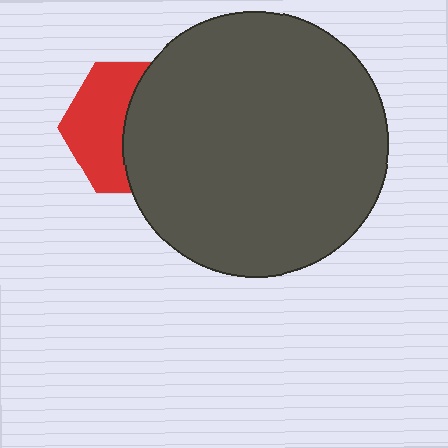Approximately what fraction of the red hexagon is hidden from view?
Roughly 54% of the red hexagon is hidden behind the dark gray circle.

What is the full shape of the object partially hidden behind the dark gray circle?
The partially hidden object is a red hexagon.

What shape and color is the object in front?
The object in front is a dark gray circle.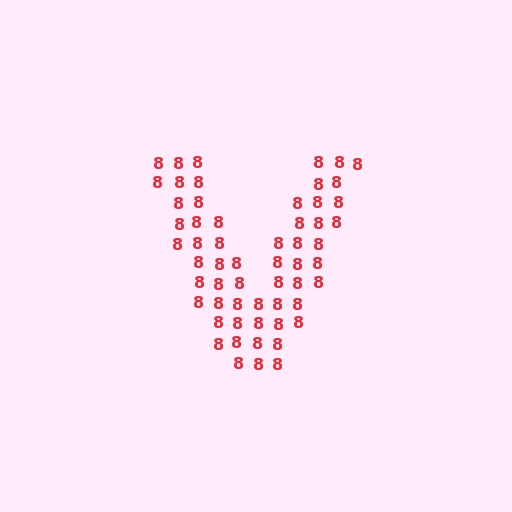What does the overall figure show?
The overall figure shows the letter V.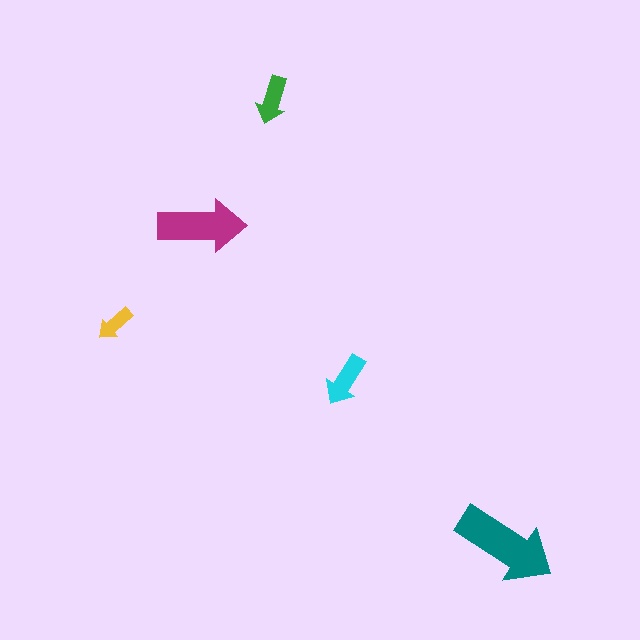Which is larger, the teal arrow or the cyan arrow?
The teal one.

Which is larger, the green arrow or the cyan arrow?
The cyan one.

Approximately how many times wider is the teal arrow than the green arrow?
About 2 times wider.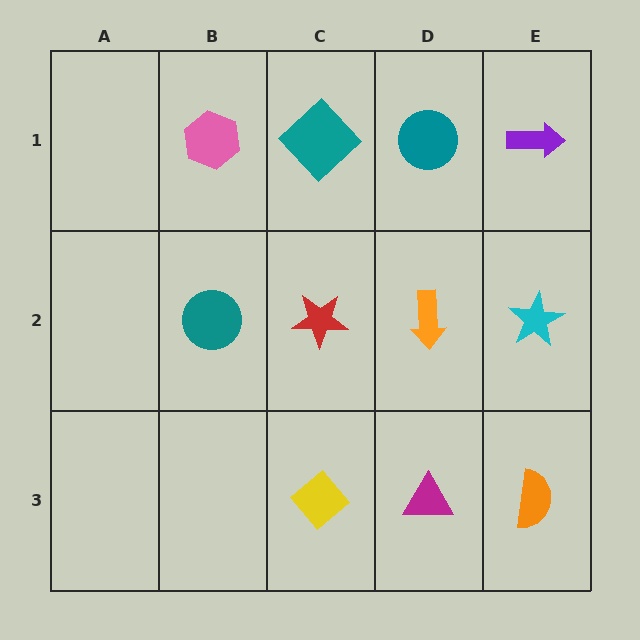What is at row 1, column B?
A pink hexagon.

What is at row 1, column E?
A purple arrow.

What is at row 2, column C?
A red star.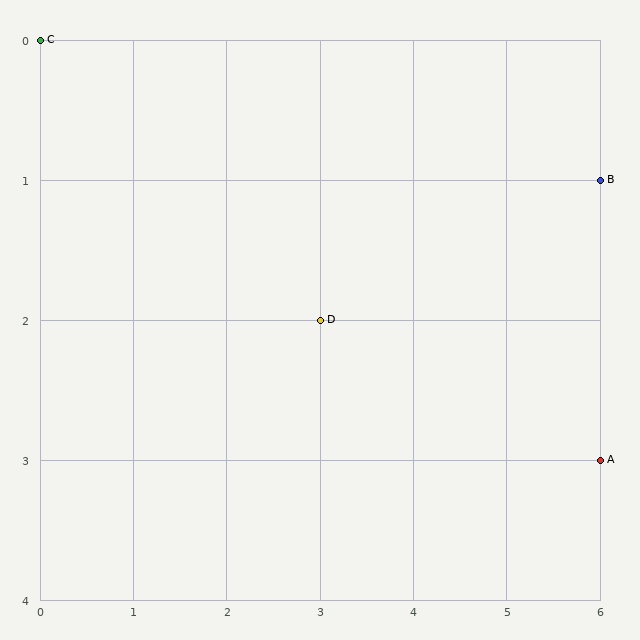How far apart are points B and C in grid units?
Points B and C are 6 columns and 1 row apart (about 6.1 grid units diagonally).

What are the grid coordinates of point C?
Point C is at grid coordinates (0, 0).